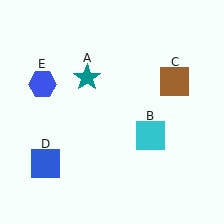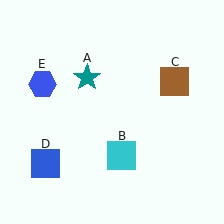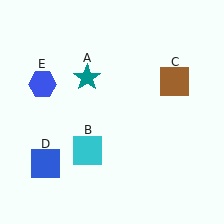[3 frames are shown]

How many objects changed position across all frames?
1 object changed position: cyan square (object B).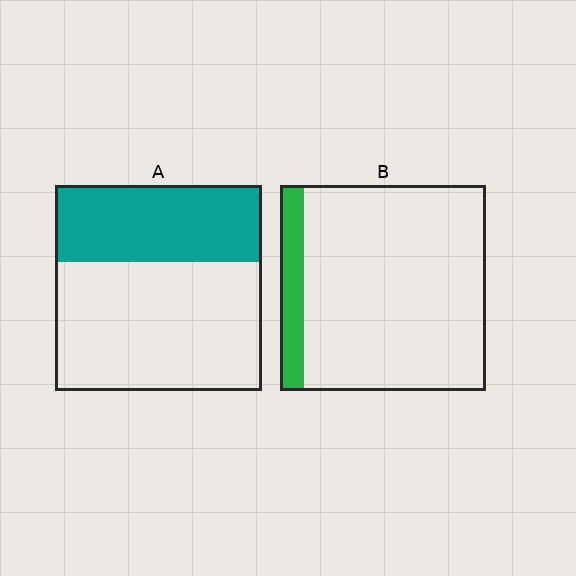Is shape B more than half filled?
No.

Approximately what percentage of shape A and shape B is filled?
A is approximately 35% and B is approximately 10%.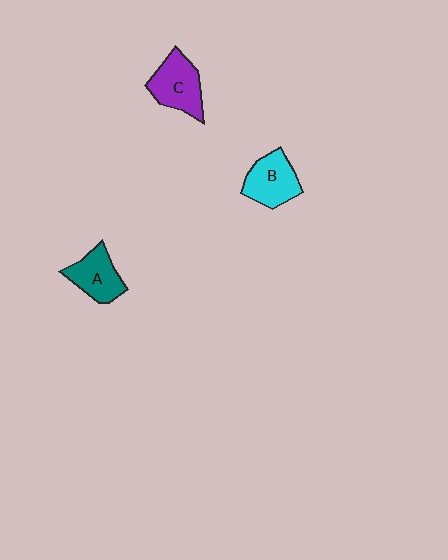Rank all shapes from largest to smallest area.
From largest to smallest: C (purple), B (cyan), A (teal).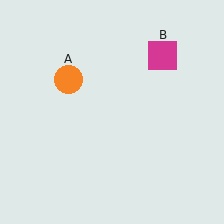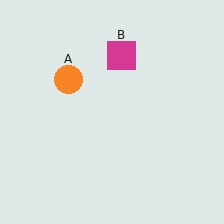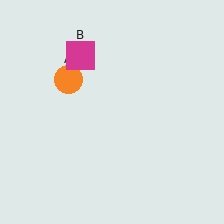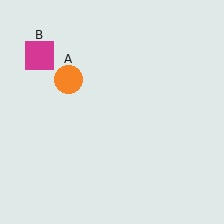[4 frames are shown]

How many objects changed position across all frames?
1 object changed position: magenta square (object B).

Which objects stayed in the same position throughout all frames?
Orange circle (object A) remained stationary.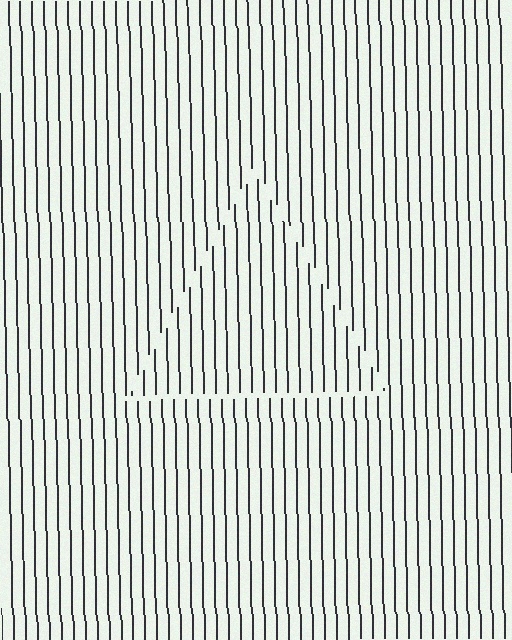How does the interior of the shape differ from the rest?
The interior of the shape contains the same grating, shifted by half a period — the contour is defined by the phase discontinuity where line-ends from the inner and outer gratings abut.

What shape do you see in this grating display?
An illusory triangle. The interior of the shape contains the same grating, shifted by half a period — the contour is defined by the phase discontinuity where line-ends from the inner and outer gratings abut.